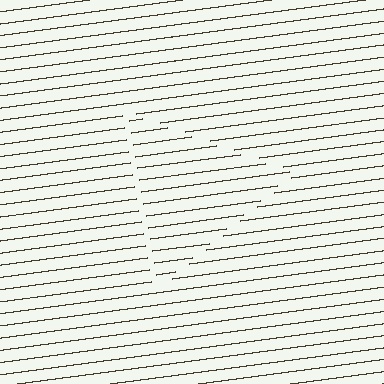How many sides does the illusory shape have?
3 sides — the line-ends trace a triangle.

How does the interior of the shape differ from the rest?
The interior of the shape contains the same grating, shifted by half a period — the contour is defined by the phase discontinuity where line-ends from the inner and outer gratings abut.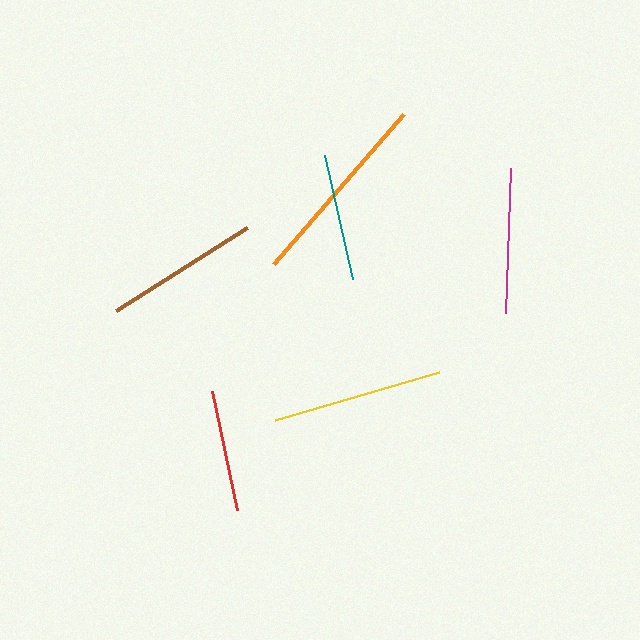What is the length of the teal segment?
The teal segment is approximately 127 pixels long.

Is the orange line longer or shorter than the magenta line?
The orange line is longer than the magenta line.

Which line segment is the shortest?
The red line is the shortest at approximately 122 pixels.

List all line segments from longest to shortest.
From longest to shortest: orange, yellow, brown, magenta, teal, red.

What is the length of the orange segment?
The orange segment is approximately 199 pixels long.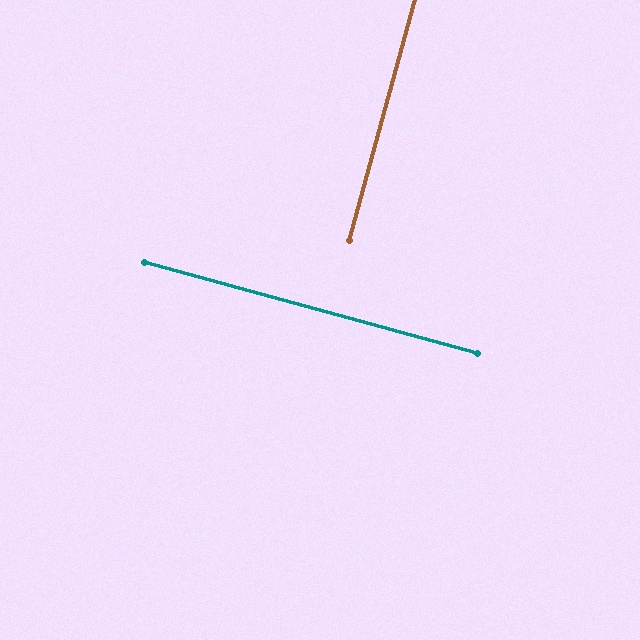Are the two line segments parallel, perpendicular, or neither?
Perpendicular — they meet at approximately 90°.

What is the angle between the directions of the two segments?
Approximately 90 degrees.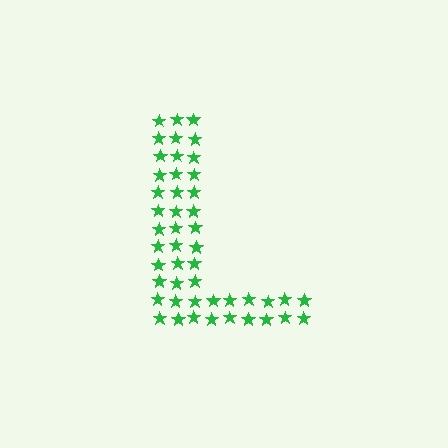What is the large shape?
The large shape is the letter L.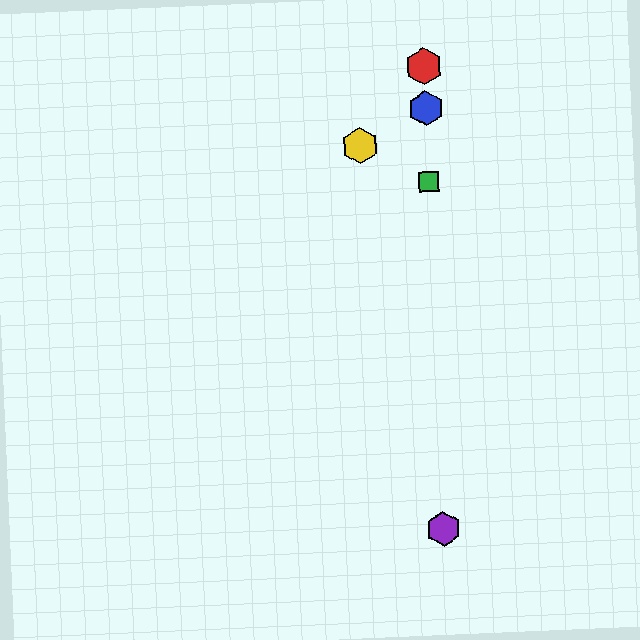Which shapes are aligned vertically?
The red hexagon, the blue hexagon, the green square, the purple hexagon are aligned vertically.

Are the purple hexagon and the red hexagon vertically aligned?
Yes, both are at x≈444.